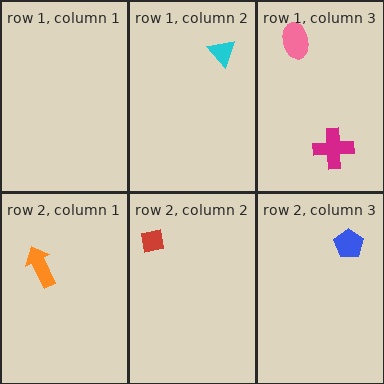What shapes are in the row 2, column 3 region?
The blue pentagon.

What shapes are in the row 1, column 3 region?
The magenta cross, the pink ellipse.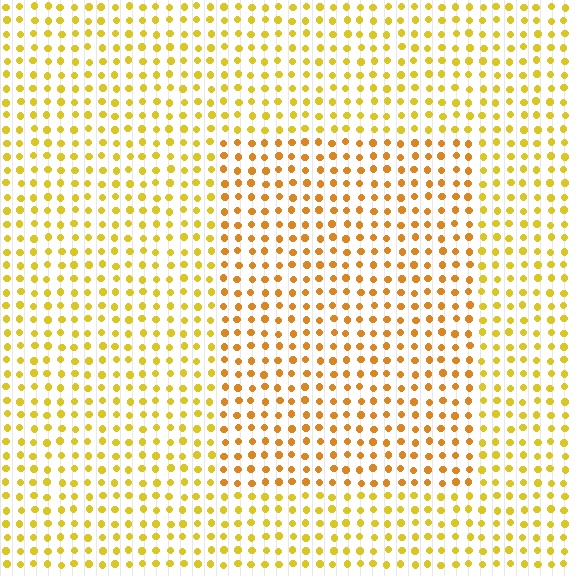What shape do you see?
I see a rectangle.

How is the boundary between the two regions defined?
The boundary is defined purely by a slight shift in hue (about 21 degrees). Spacing, size, and orientation are identical on both sides.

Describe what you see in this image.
The image is filled with small yellow elements in a uniform arrangement. A rectangle-shaped region is visible where the elements are tinted to a slightly different hue, forming a subtle color boundary.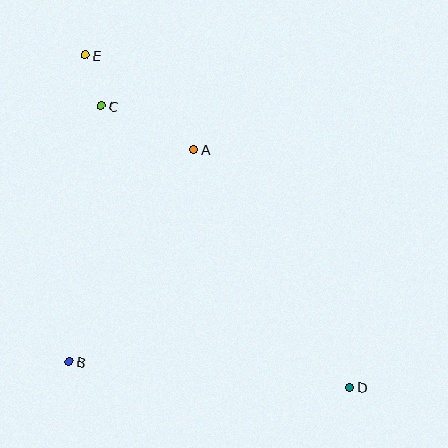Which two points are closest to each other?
Points C and E are closest to each other.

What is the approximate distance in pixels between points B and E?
The distance between B and E is approximately 307 pixels.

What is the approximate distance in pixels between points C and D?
The distance between C and D is approximately 375 pixels.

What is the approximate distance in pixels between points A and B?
The distance between A and B is approximately 246 pixels.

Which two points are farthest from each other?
Points D and E are farthest from each other.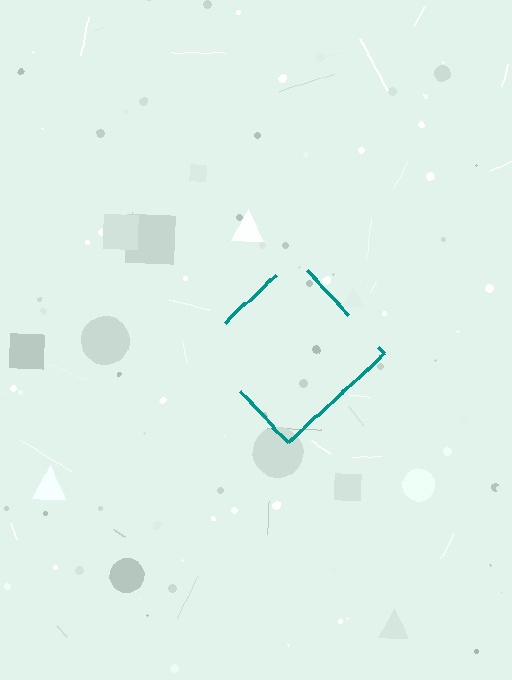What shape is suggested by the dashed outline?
The dashed outline suggests a diamond.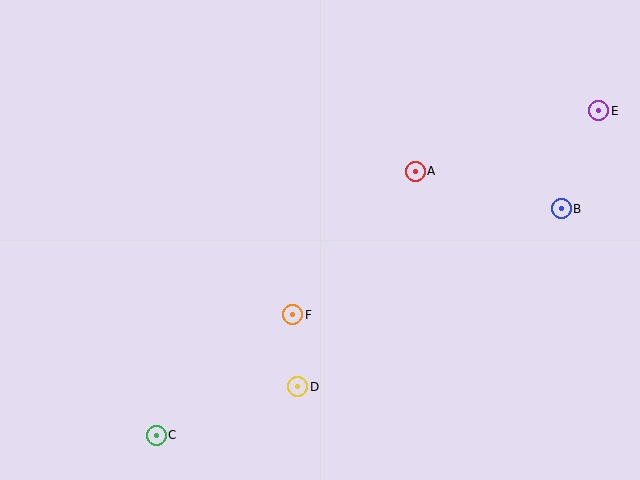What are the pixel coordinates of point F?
Point F is at (293, 315).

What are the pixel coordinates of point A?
Point A is at (415, 171).